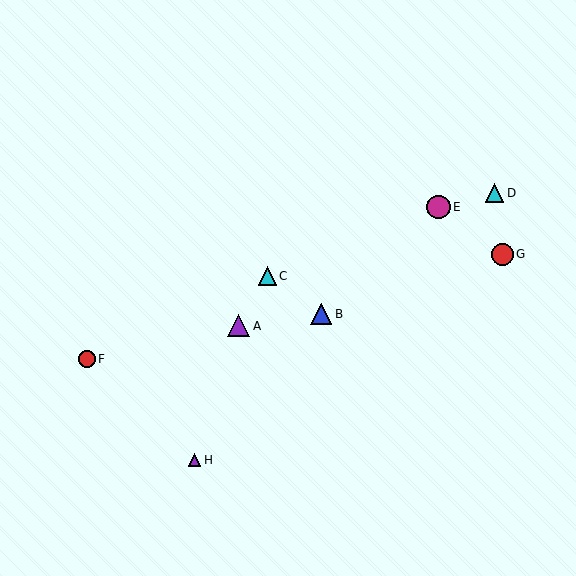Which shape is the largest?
The magenta circle (labeled E) is the largest.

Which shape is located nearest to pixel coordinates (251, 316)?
The purple triangle (labeled A) at (239, 326) is nearest to that location.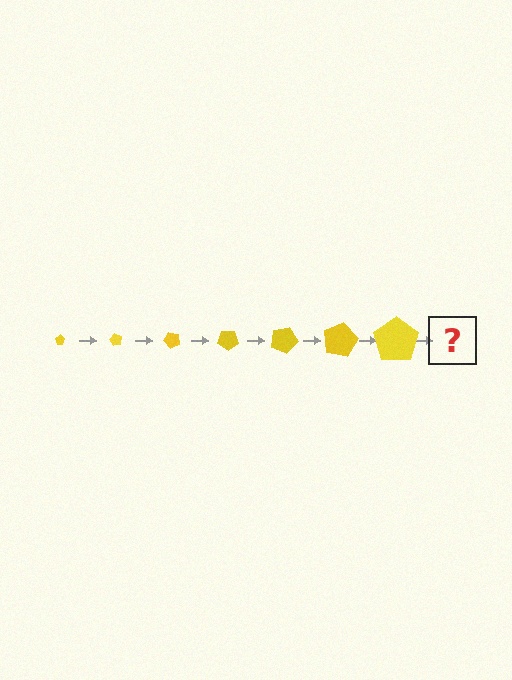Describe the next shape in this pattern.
It should be a pentagon, larger than the previous one and rotated 420 degrees from the start.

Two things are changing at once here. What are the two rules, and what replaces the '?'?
The two rules are that the pentagon grows larger each step and it rotates 60 degrees each step. The '?' should be a pentagon, larger than the previous one and rotated 420 degrees from the start.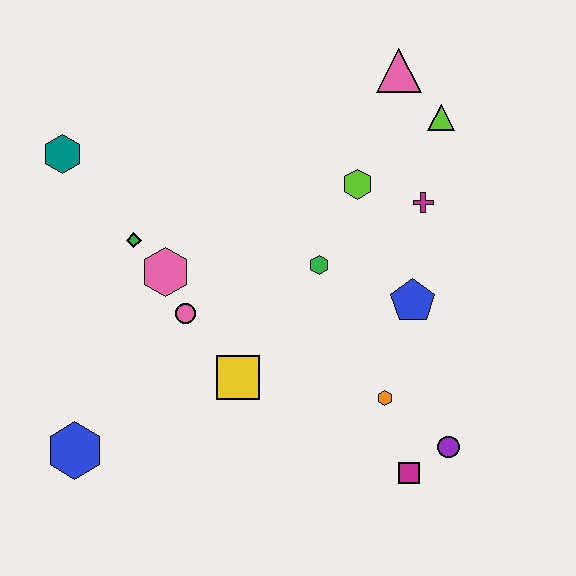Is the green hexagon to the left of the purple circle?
Yes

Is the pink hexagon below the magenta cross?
Yes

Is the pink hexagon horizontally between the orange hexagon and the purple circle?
No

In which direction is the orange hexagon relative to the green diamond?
The orange hexagon is to the right of the green diamond.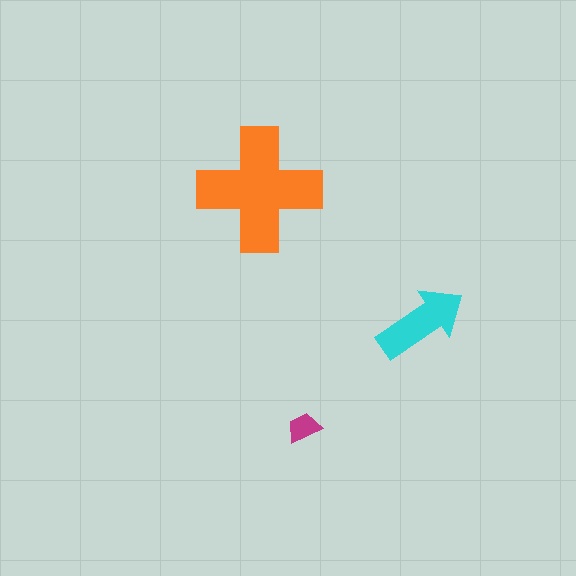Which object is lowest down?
The magenta trapezoid is bottommost.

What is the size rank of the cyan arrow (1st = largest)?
2nd.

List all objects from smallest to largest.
The magenta trapezoid, the cyan arrow, the orange cross.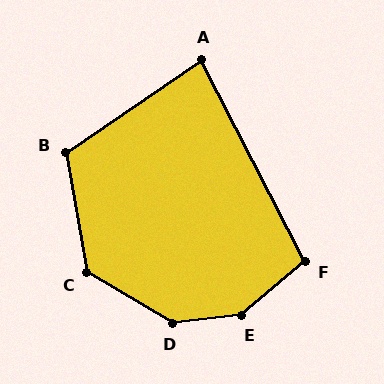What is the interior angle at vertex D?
Approximately 143 degrees (obtuse).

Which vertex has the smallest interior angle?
A, at approximately 83 degrees.